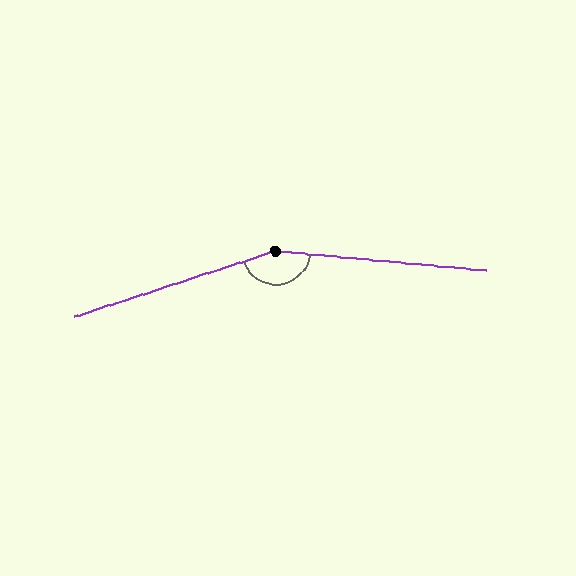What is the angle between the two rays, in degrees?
Approximately 156 degrees.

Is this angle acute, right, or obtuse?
It is obtuse.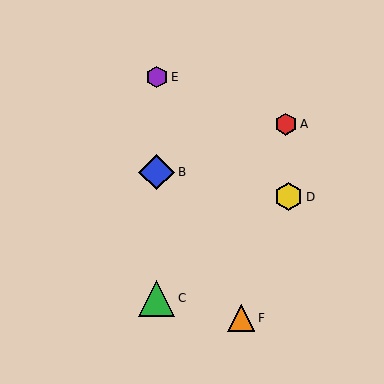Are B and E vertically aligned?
Yes, both are at x≈157.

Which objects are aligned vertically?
Objects B, C, E are aligned vertically.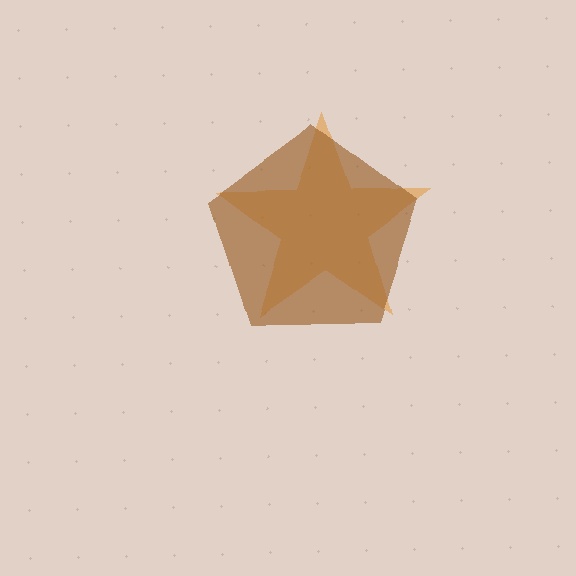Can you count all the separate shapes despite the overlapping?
Yes, there are 2 separate shapes.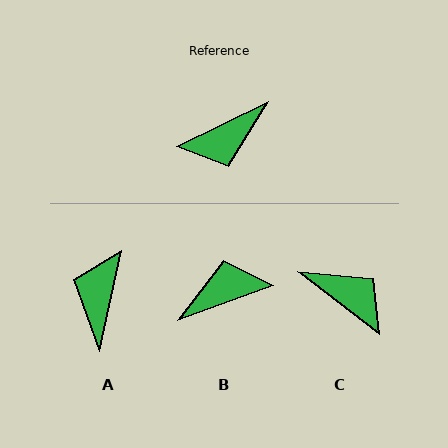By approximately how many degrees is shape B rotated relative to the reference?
Approximately 174 degrees counter-clockwise.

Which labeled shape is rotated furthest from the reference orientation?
B, about 174 degrees away.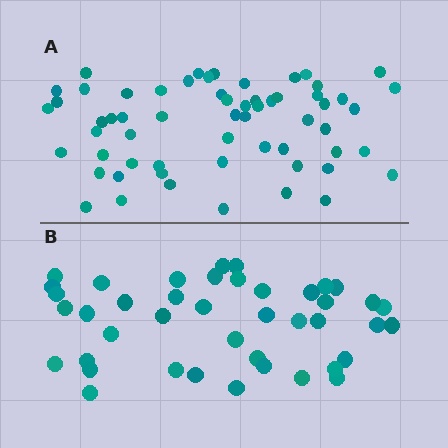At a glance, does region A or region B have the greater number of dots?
Region A (the top region) has more dots.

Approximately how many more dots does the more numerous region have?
Region A has approximately 20 more dots than region B.